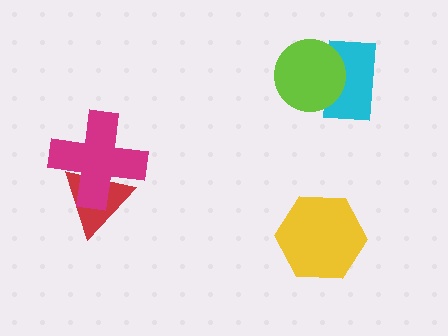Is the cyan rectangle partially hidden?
Yes, it is partially covered by another shape.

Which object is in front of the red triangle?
The magenta cross is in front of the red triangle.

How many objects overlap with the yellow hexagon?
0 objects overlap with the yellow hexagon.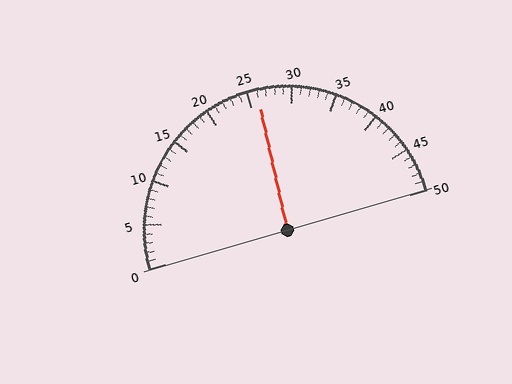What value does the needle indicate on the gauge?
The needle indicates approximately 26.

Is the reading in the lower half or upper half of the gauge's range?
The reading is in the upper half of the range (0 to 50).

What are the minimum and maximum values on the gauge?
The gauge ranges from 0 to 50.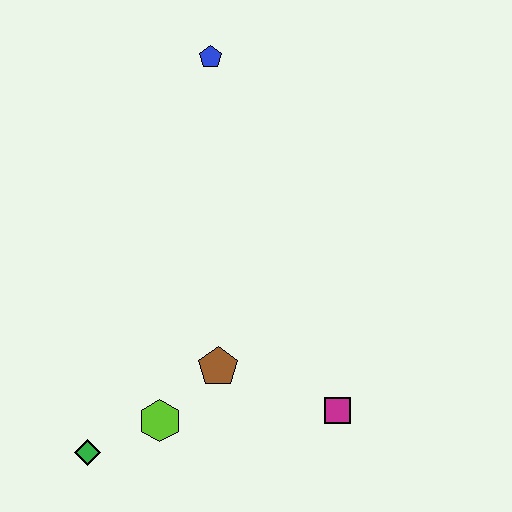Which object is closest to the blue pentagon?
The brown pentagon is closest to the blue pentagon.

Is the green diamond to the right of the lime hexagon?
No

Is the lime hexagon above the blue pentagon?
No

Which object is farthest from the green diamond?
The blue pentagon is farthest from the green diamond.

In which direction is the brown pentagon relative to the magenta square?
The brown pentagon is to the left of the magenta square.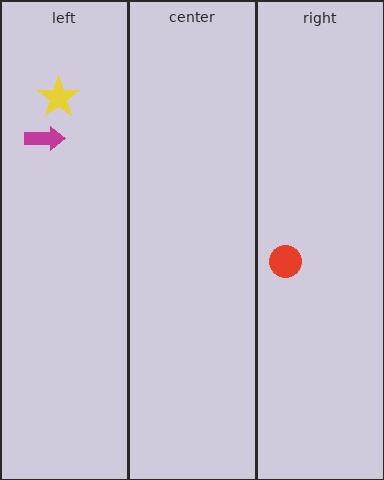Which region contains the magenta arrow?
The left region.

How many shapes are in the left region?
2.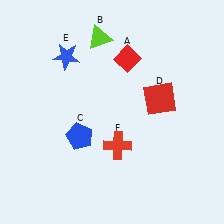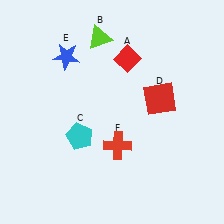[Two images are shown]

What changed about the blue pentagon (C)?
In Image 1, C is blue. In Image 2, it changed to cyan.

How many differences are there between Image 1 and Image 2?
There is 1 difference between the two images.